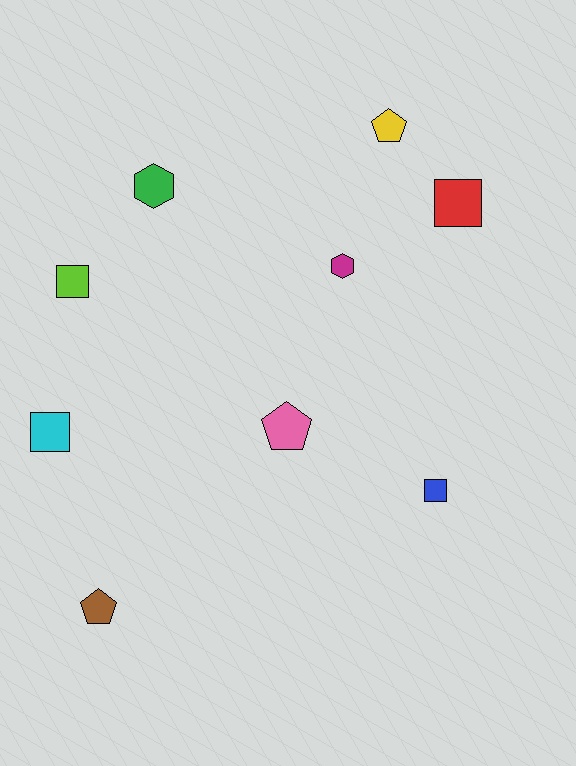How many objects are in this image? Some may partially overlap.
There are 9 objects.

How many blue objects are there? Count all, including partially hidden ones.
There is 1 blue object.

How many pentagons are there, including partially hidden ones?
There are 3 pentagons.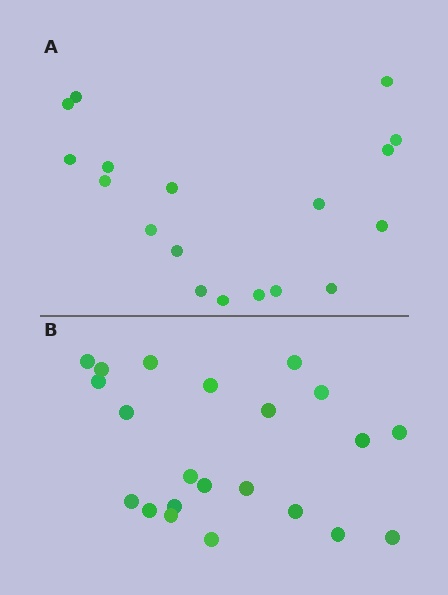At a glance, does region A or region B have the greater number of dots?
Region B (the bottom region) has more dots.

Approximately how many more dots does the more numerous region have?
Region B has about 4 more dots than region A.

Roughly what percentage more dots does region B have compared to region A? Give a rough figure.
About 20% more.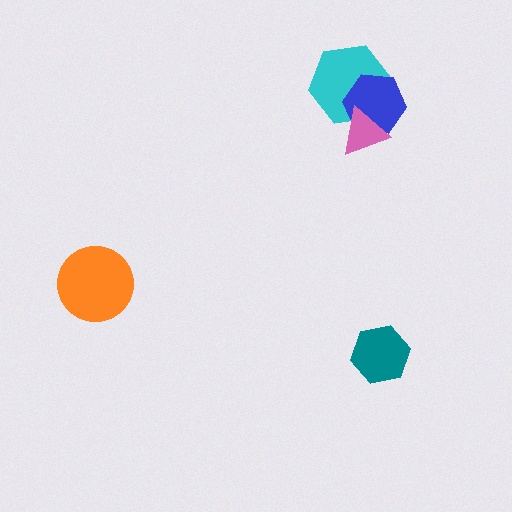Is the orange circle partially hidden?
No, no other shape covers it.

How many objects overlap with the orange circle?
0 objects overlap with the orange circle.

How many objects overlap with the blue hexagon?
2 objects overlap with the blue hexagon.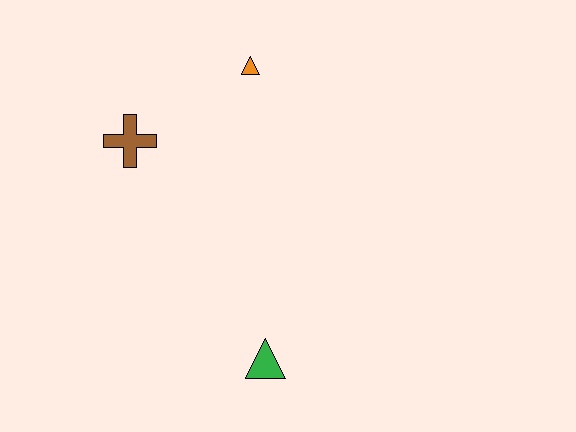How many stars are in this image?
There are no stars.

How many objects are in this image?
There are 3 objects.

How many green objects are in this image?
There is 1 green object.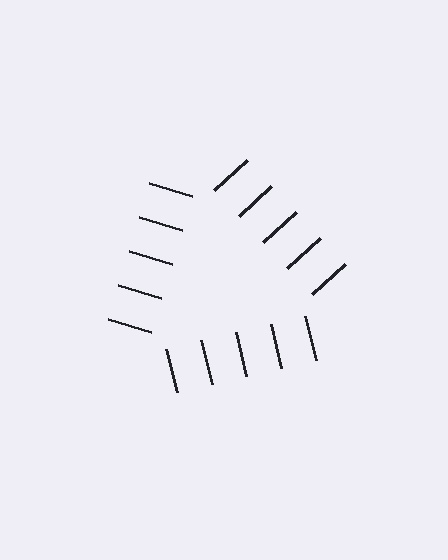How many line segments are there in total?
15 — 5 along each of the 3 edges.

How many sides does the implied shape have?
3 sides — the line-ends trace a triangle.